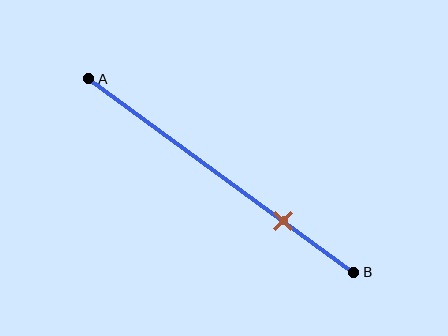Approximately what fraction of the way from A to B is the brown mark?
The brown mark is approximately 75% of the way from A to B.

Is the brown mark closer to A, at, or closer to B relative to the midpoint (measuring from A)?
The brown mark is closer to point B than the midpoint of segment AB.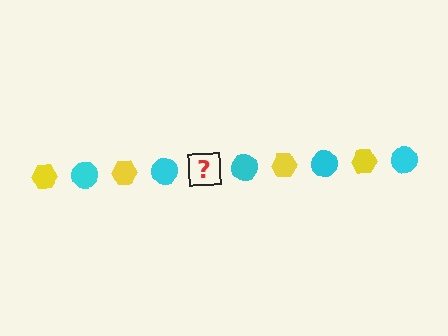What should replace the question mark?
The question mark should be replaced with a yellow hexagon.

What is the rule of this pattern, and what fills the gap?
The rule is that the pattern alternates between yellow hexagon and cyan circle. The gap should be filled with a yellow hexagon.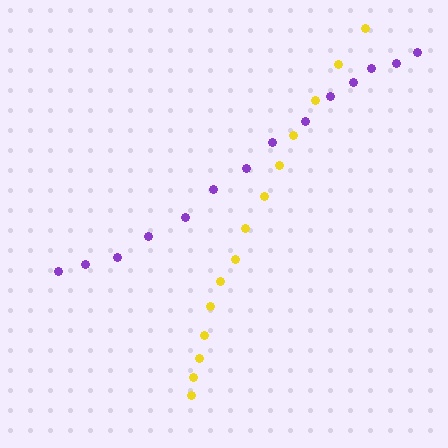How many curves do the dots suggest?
There are 2 distinct paths.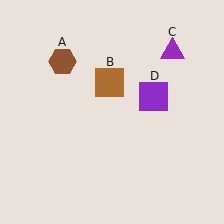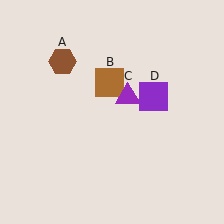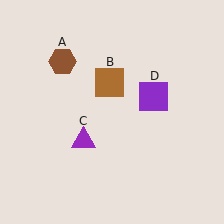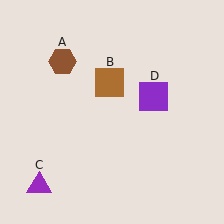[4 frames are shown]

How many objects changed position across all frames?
1 object changed position: purple triangle (object C).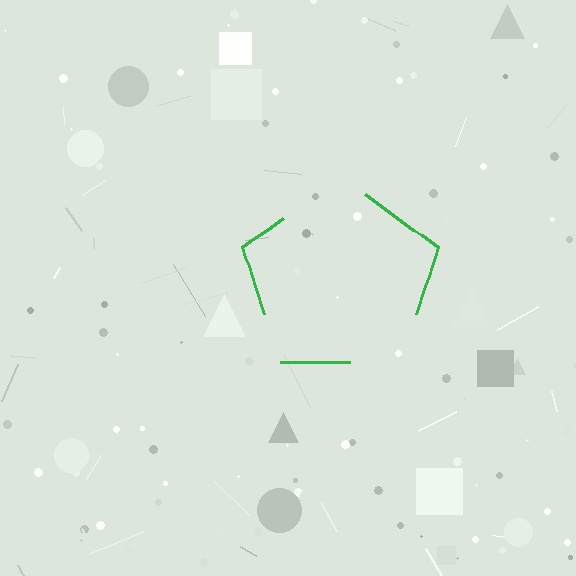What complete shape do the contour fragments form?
The contour fragments form a pentagon.